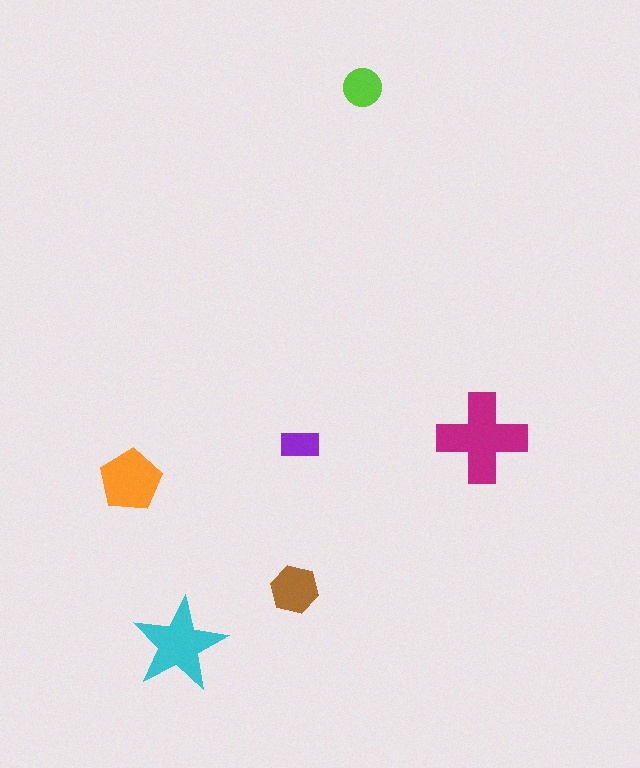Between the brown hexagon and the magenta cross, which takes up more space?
The magenta cross.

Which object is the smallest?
The purple rectangle.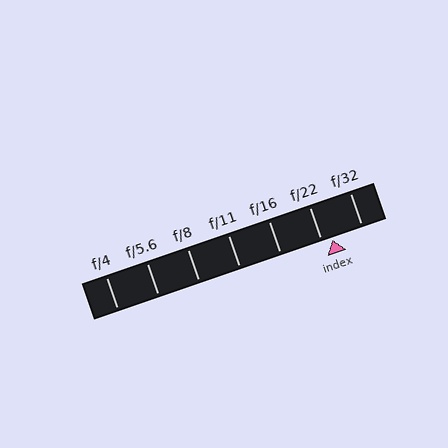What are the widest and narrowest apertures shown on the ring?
The widest aperture shown is f/4 and the narrowest is f/32.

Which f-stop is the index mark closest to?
The index mark is closest to f/22.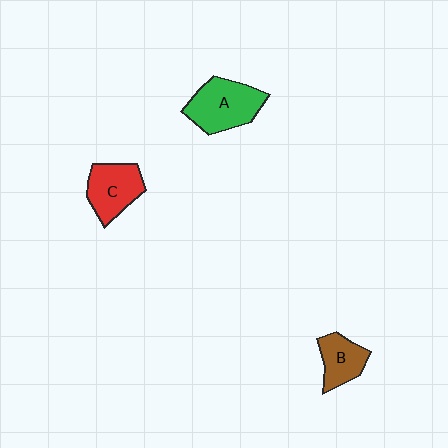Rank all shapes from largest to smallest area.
From largest to smallest: A (green), C (red), B (brown).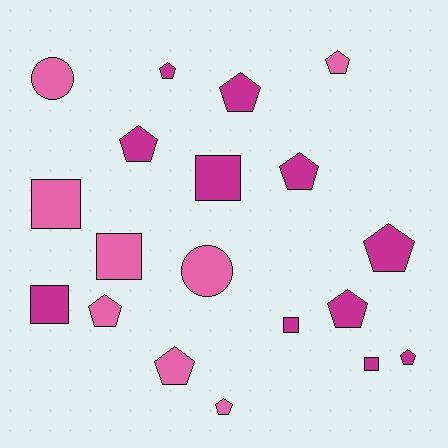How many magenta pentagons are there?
There are 7 magenta pentagons.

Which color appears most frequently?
Magenta, with 11 objects.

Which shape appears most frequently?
Pentagon, with 11 objects.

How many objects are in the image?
There are 19 objects.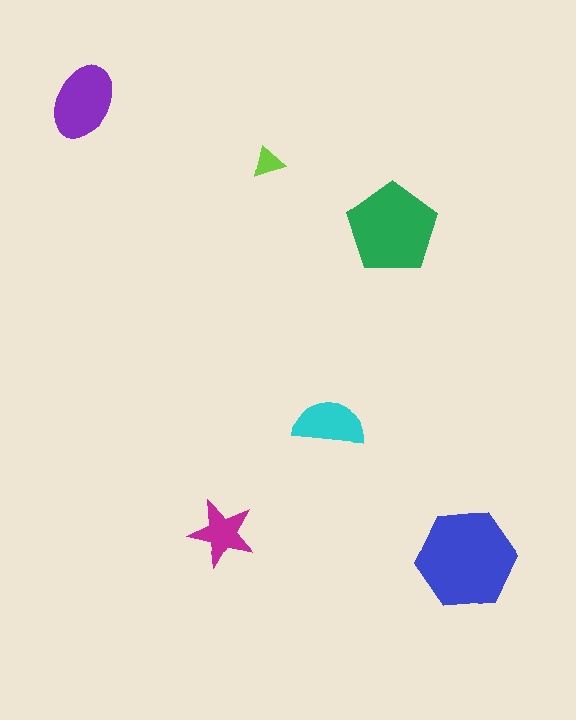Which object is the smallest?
The lime triangle.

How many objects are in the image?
There are 6 objects in the image.